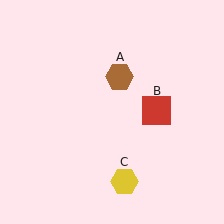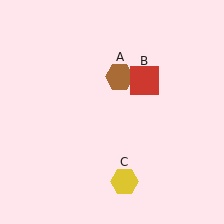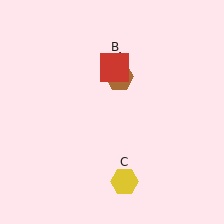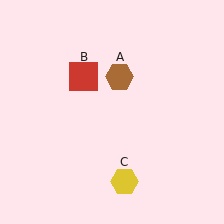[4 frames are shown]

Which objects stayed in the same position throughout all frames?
Brown hexagon (object A) and yellow hexagon (object C) remained stationary.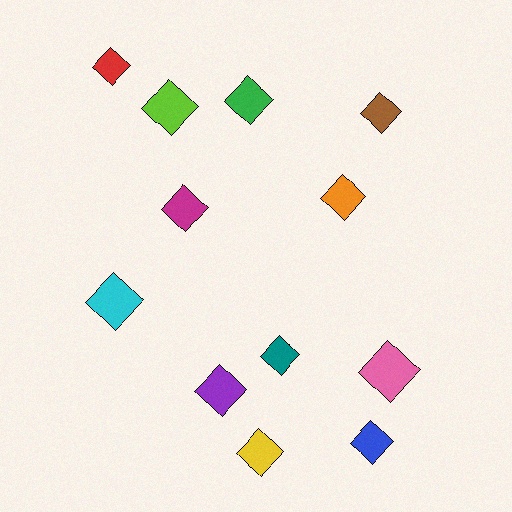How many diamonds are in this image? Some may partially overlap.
There are 12 diamonds.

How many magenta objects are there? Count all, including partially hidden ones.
There is 1 magenta object.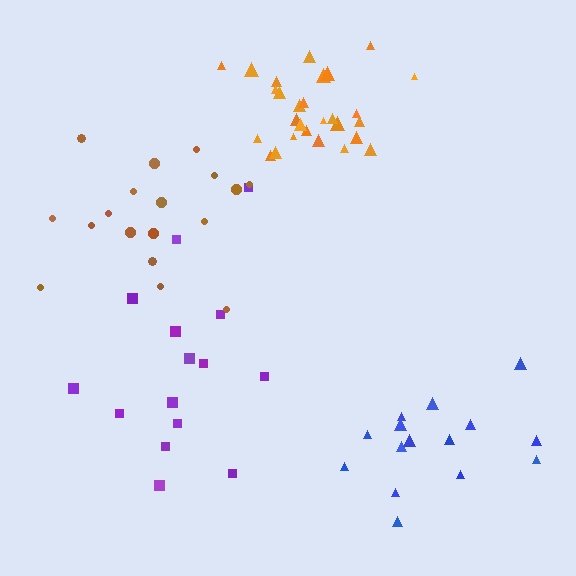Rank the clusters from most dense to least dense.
orange, blue, brown, purple.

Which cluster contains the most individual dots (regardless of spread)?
Orange (28).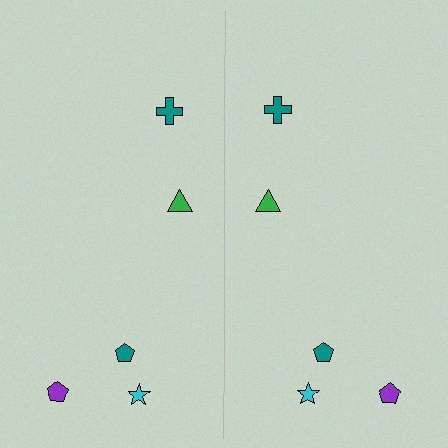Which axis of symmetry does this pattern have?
The pattern has a vertical axis of symmetry running through the center of the image.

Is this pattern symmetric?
Yes, this pattern has bilateral (reflection) symmetry.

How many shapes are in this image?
There are 10 shapes in this image.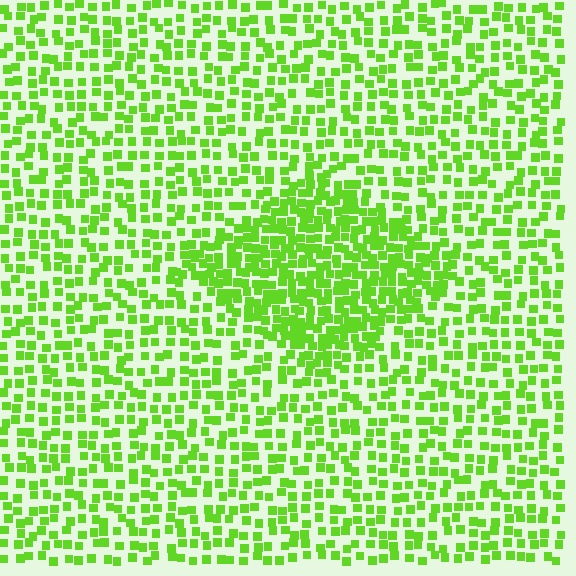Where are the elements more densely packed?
The elements are more densely packed inside the diamond boundary.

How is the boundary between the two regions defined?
The boundary is defined by a change in element density (approximately 1.9x ratio). All elements are the same color, size, and shape.